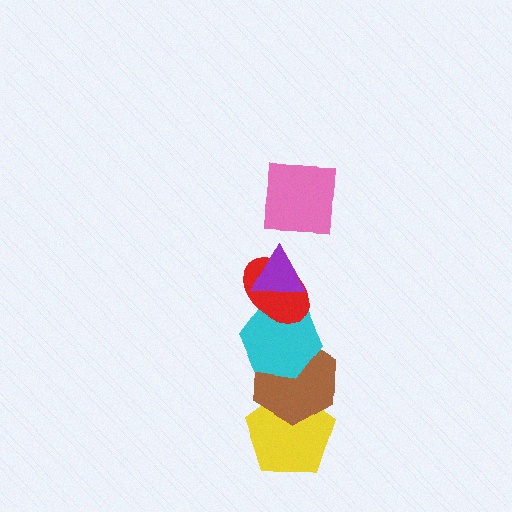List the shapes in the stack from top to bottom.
From top to bottom: the pink square, the purple triangle, the red ellipse, the cyan hexagon, the brown hexagon, the yellow pentagon.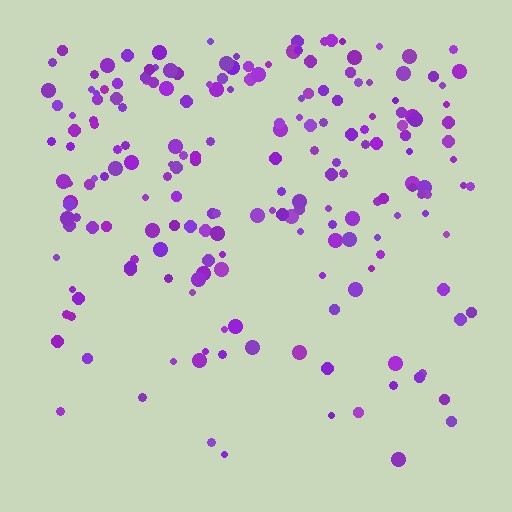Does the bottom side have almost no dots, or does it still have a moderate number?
Still a moderate number, just noticeably fewer than the top.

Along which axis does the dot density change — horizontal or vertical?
Vertical.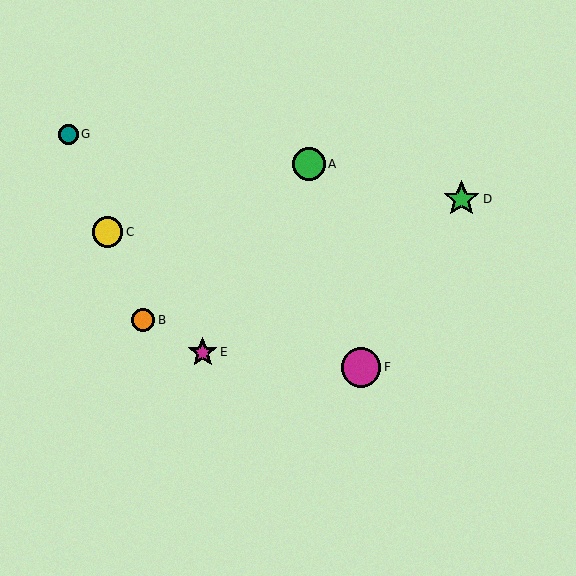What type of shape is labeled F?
Shape F is a magenta circle.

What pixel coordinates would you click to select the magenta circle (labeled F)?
Click at (361, 367) to select the magenta circle F.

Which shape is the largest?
The magenta circle (labeled F) is the largest.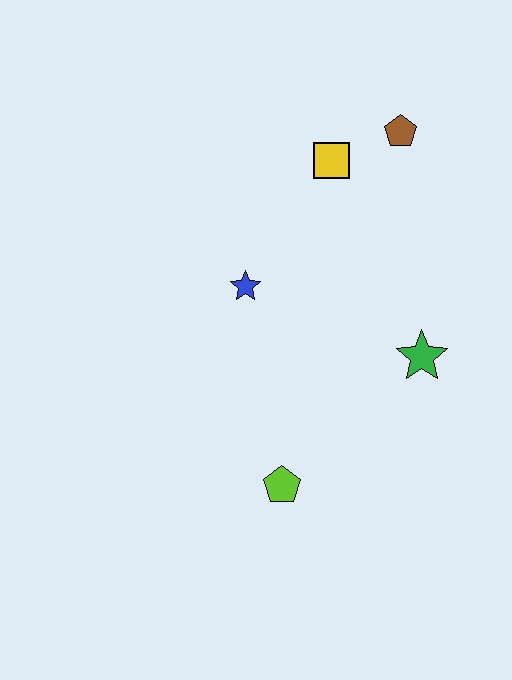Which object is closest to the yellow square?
The brown pentagon is closest to the yellow square.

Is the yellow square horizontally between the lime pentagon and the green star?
Yes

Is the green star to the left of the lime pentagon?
No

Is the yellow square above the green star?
Yes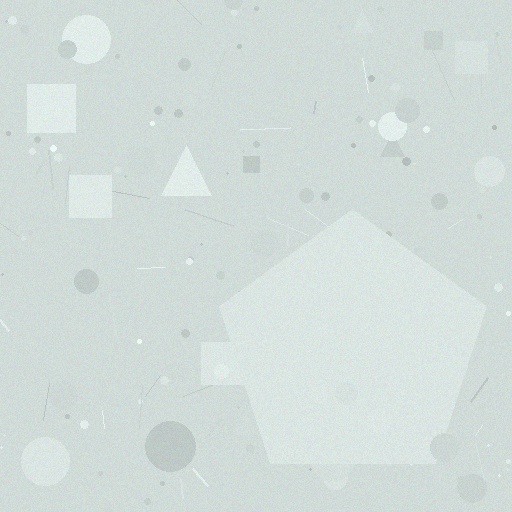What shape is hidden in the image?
A pentagon is hidden in the image.